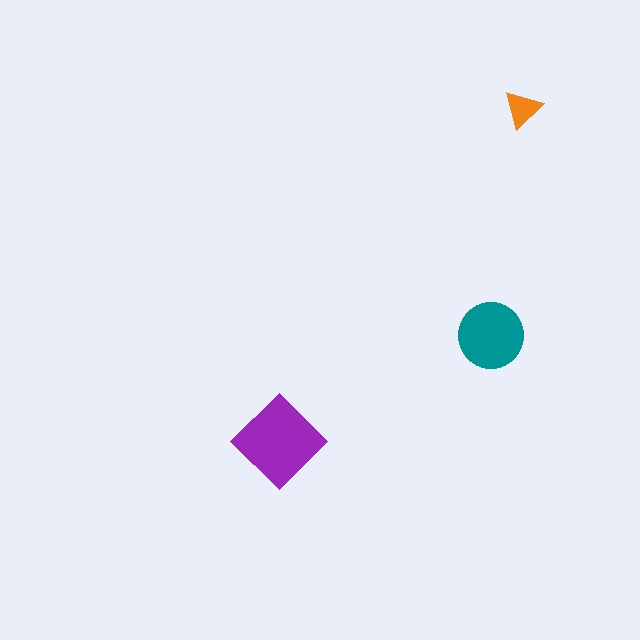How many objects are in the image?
There are 3 objects in the image.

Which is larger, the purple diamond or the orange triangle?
The purple diamond.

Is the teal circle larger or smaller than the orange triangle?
Larger.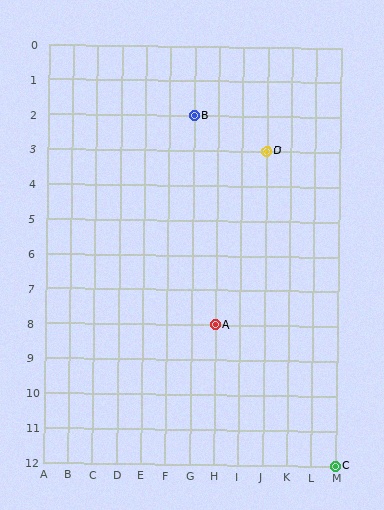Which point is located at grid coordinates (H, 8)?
Point A is at (H, 8).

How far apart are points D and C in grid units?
Points D and C are 3 columns and 9 rows apart (about 9.5 grid units diagonally).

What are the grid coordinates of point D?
Point D is at grid coordinates (J, 3).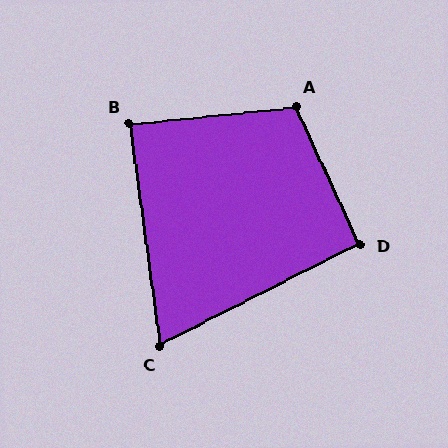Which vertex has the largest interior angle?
A, at approximately 109 degrees.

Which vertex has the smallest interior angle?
C, at approximately 71 degrees.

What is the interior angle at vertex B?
Approximately 88 degrees (approximately right).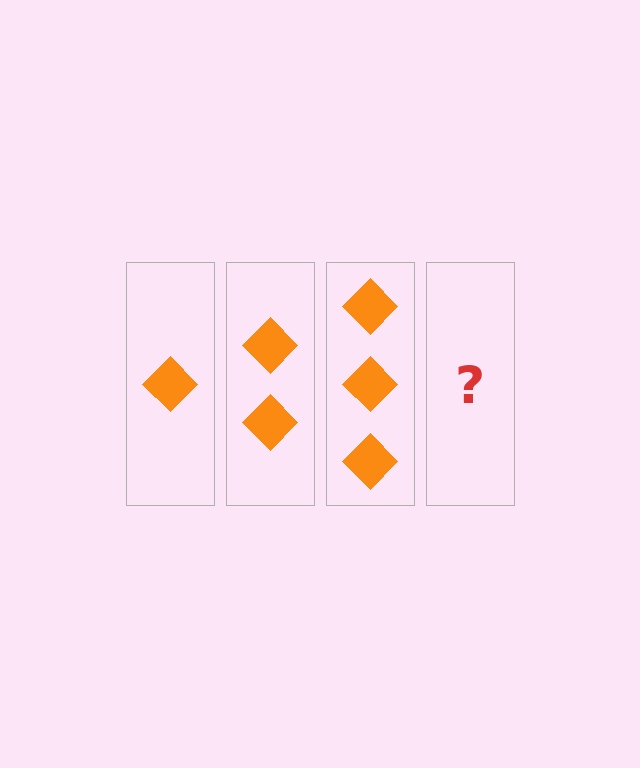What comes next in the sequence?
The next element should be 4 diamonds.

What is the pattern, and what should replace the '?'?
The pattern is that each step adds one more diamond. The '?' should be 4 diamonds.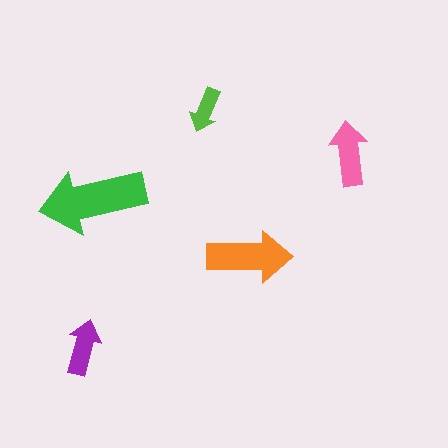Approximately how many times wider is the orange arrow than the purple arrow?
About 1.5 times wider.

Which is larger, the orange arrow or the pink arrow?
The orange one.